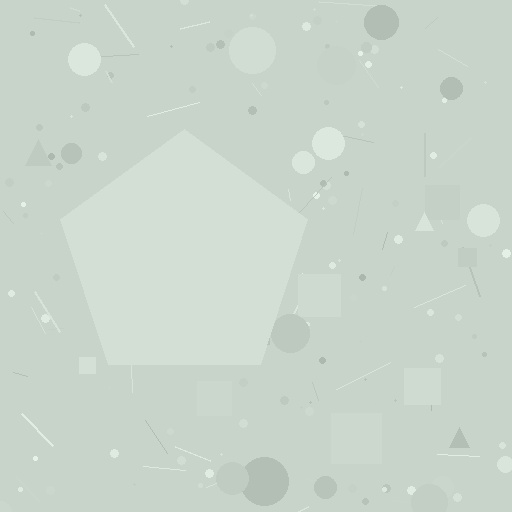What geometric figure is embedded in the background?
A pentagon is embedded in the background.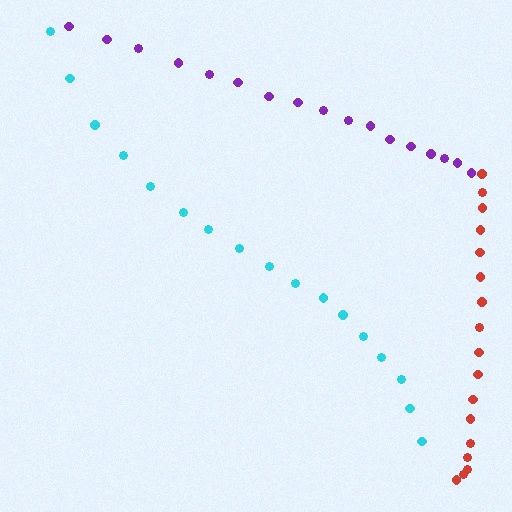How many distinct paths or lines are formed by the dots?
There are 3 distinct paths.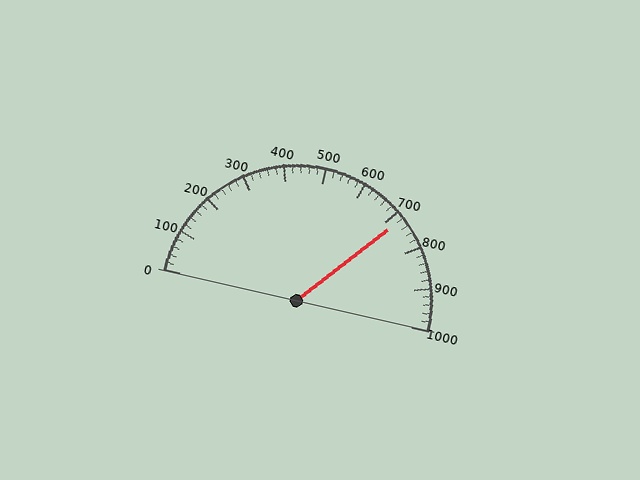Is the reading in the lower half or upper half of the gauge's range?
The reading is in the upper half of the range (0 to 1000).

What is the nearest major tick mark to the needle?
The nearest major tick mark is 700.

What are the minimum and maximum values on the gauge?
The gauge ranges from 0 to 1000.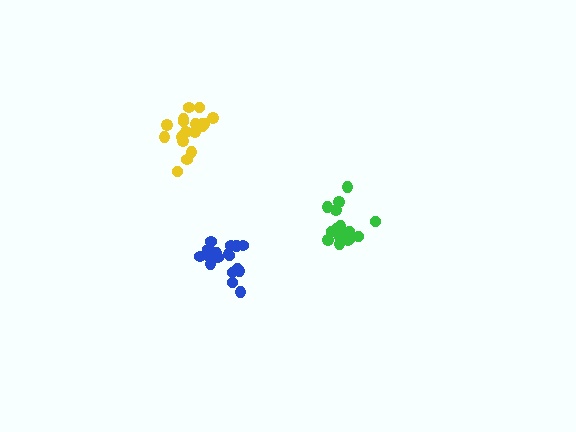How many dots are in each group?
Group 1: 18 dots, Group 2: 18 dots, Group 3: 18 dots (54 total).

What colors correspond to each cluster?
The clusters are colored: blue, yellow, green.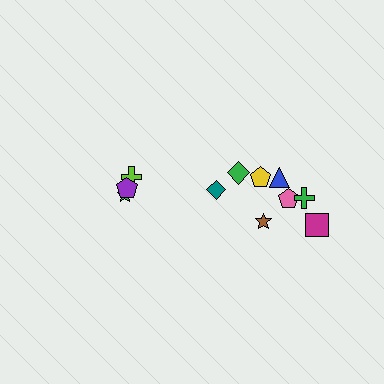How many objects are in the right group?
There are 8 objects.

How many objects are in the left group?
There are 3 objects.